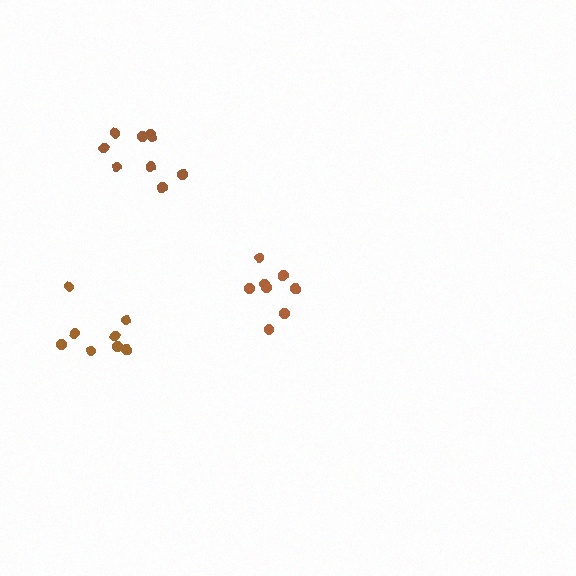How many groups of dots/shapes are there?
There are 3 groups.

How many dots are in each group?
Group 1: 8 dots, Group 2: 8 dots, Group 3: 9 dots (25 total).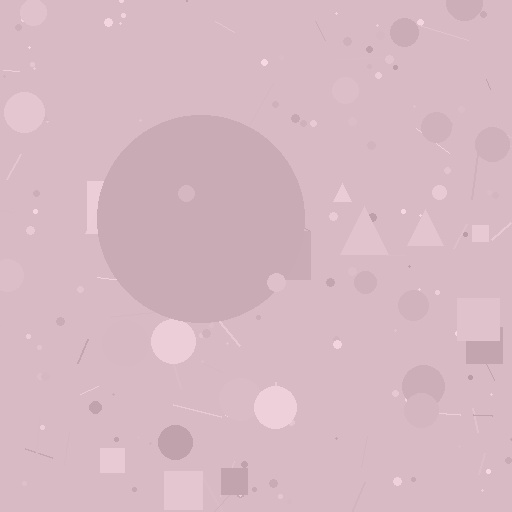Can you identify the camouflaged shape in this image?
The camouflaged shape is a circle.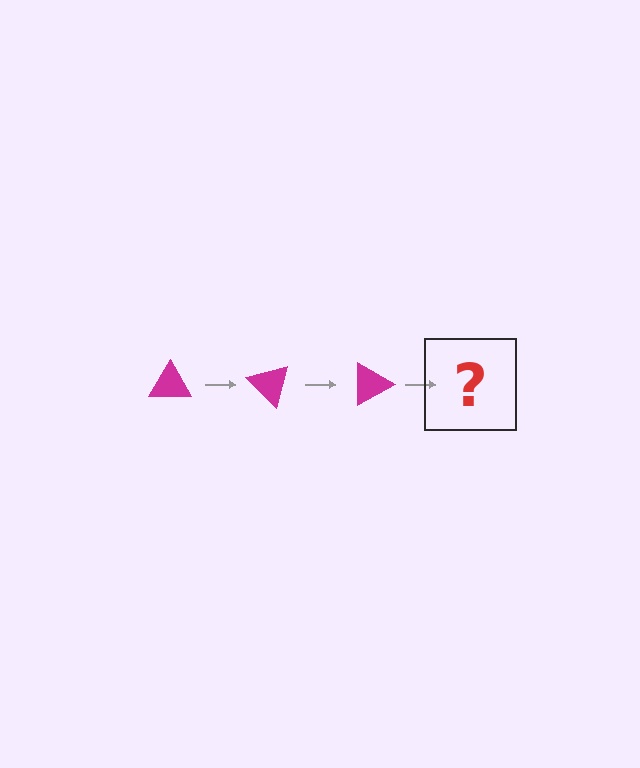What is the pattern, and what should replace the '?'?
The pattern is that the triangle rotates 45 degrees each step. The '?' should be a magenta triangle rotated 135 degrees.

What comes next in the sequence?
The next element should be a magenta triangle rotated 135 degrees.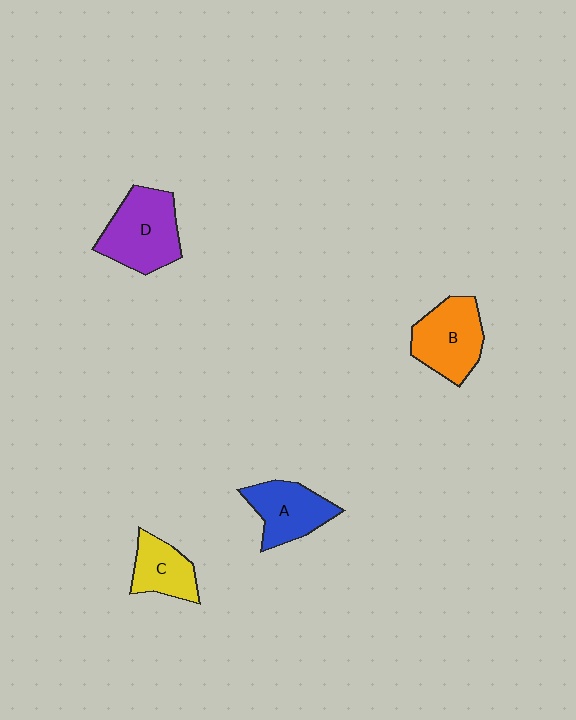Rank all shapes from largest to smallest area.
From largest to smallest: D (purple), B (orange), A (blue), C (yellow).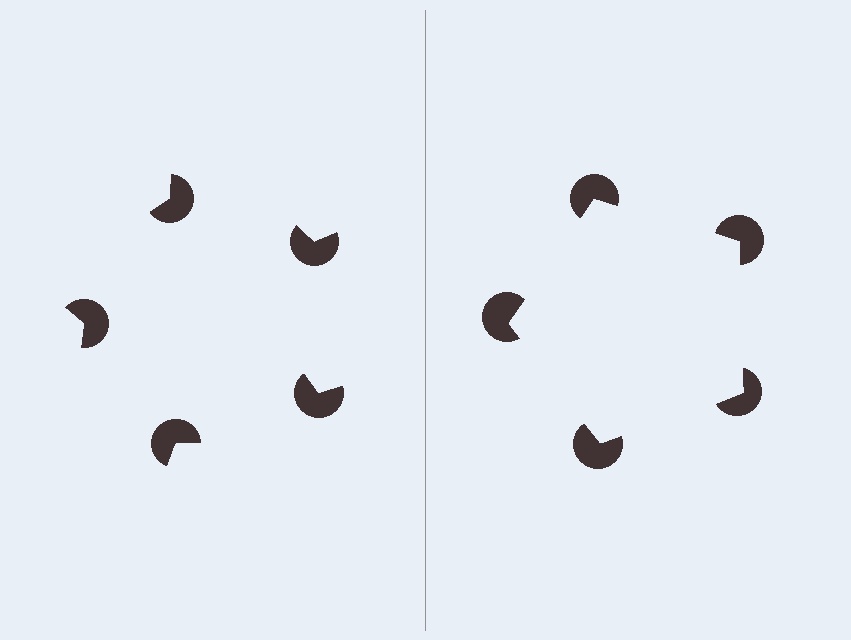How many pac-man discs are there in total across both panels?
10 — 5 on each side.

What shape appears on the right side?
An illusory pentagon.